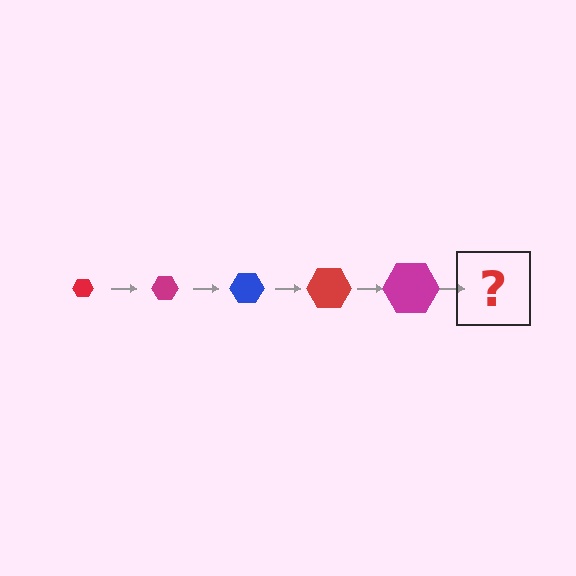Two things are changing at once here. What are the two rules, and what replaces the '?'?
The two rules are that the hexagon grows larger each step and the color cycles through red, magenta, and blue. The '?' should be a blue hexagon, larger than the previous one.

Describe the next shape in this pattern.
It should be a blue hexagon, larger than the previous one.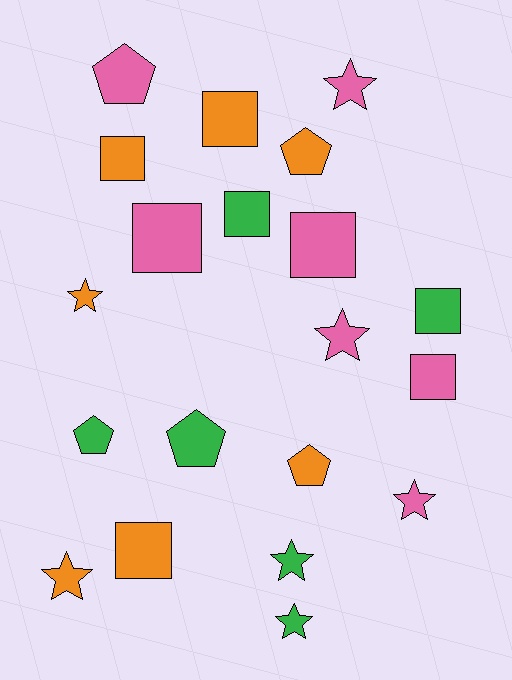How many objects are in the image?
There are 20 objects.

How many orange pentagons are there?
There are 2 orange pentagons.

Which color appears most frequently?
Orange, with 7 objects.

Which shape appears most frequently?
Square, with 8 objects.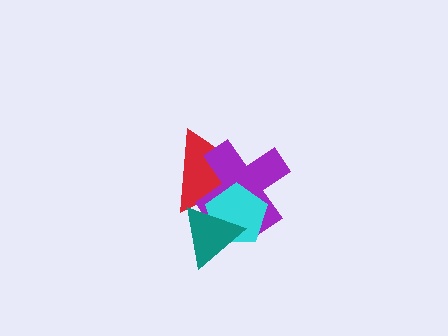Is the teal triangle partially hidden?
No, no other shape covers it.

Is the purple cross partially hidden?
Yes, it is partially covered by another shape.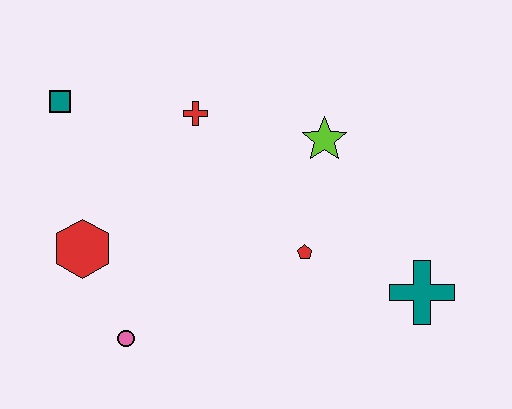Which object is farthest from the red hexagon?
The teal cross is farthest from the red hexagon.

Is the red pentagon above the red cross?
No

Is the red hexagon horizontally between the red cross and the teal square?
Yes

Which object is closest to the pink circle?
The red hexagon is closest to the pink circle.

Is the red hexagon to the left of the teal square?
No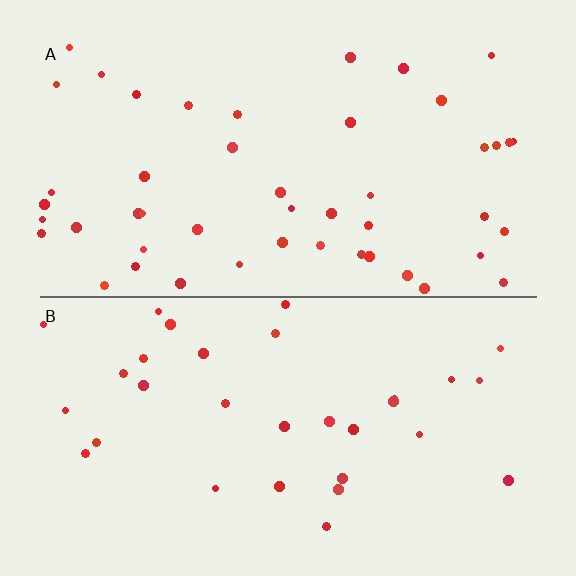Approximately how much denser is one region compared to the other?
Approximately 1.5× — region A over region B.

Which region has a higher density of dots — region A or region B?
A (the top).